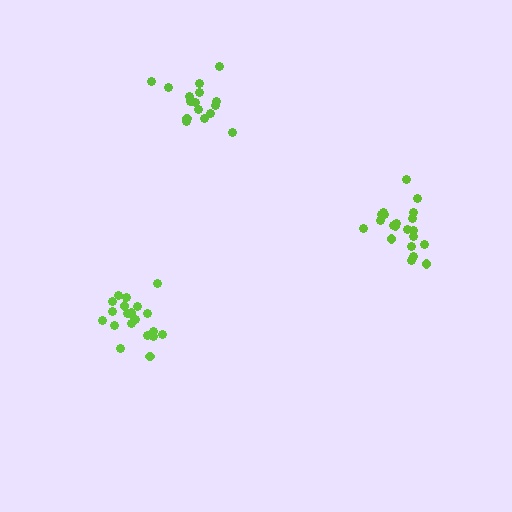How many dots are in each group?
Group 1: 21 dots, Group 2: 16 dots, Group 3: 21 dots (58 total).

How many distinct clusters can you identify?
There are 3 distinct clusters.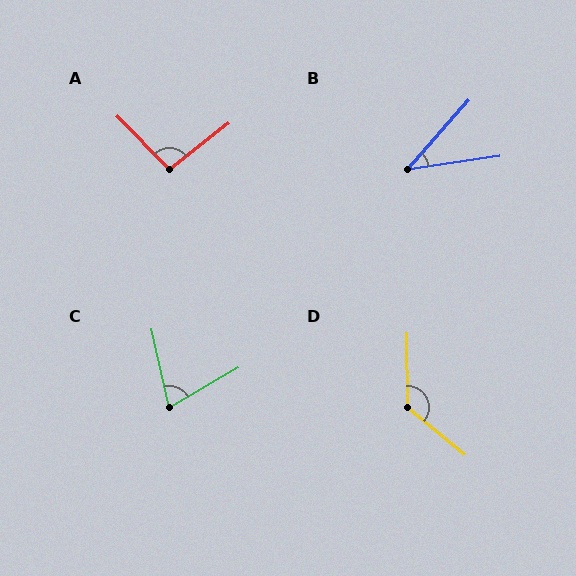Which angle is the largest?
D, at approximately 131 degrees.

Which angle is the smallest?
B, at approximately 40 degrees.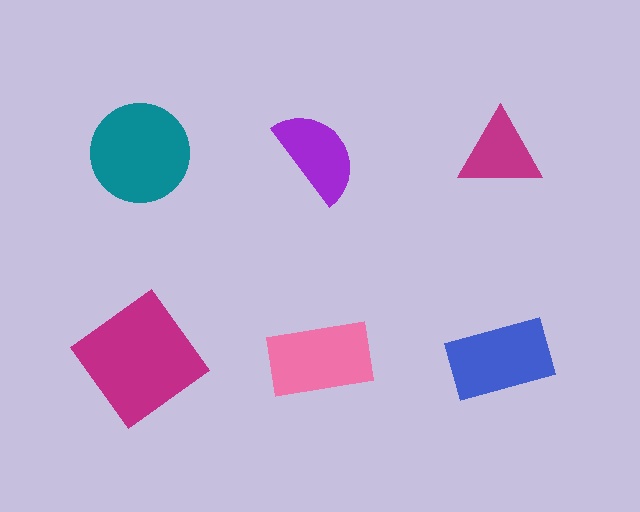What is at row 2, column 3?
A blue rectangle.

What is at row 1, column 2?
A purple semicircle.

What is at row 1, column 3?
A magenta triangle.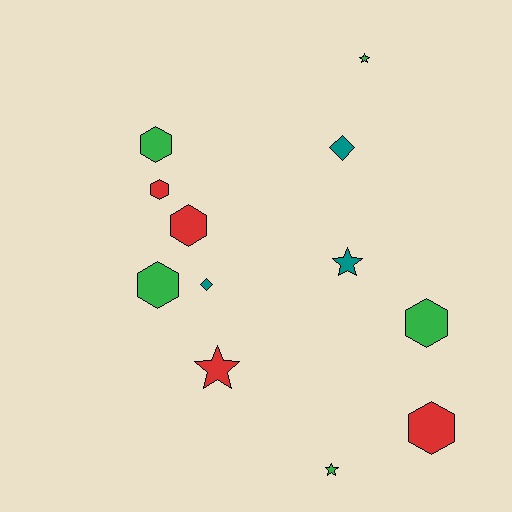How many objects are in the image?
There are 12 objects.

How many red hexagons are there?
There are 3 red hexagons.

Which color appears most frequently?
Green, with 5 objects.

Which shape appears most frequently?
Hexagon, with 6 objects.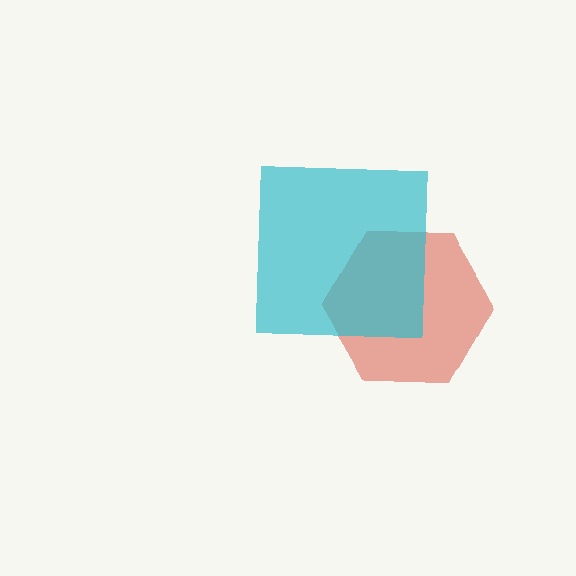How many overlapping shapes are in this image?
There are 2 overlapping shapes in the image.